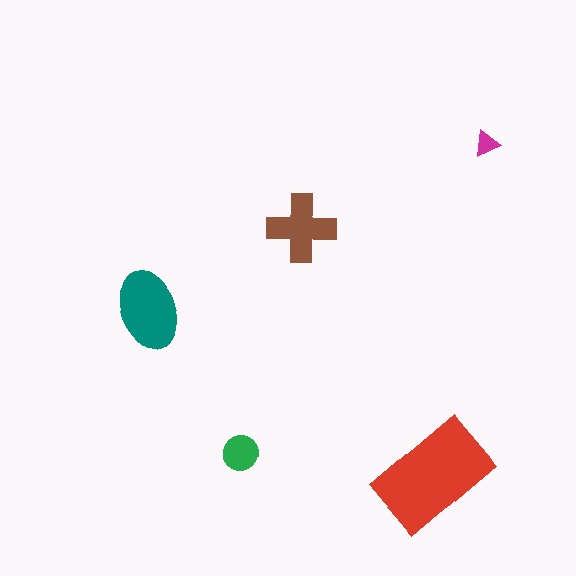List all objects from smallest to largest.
The magenta triangle, the green circle, the brown cross, the teal ellipse, the red rectangle.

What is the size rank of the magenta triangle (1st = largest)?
5th.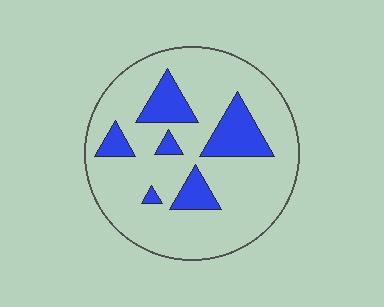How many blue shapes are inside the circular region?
6.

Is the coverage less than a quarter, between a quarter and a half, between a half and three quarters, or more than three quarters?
Less than a quarter.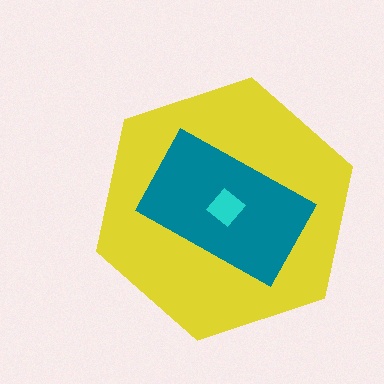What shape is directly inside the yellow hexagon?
The teal rectangle.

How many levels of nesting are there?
3.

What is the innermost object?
The cyan diamond.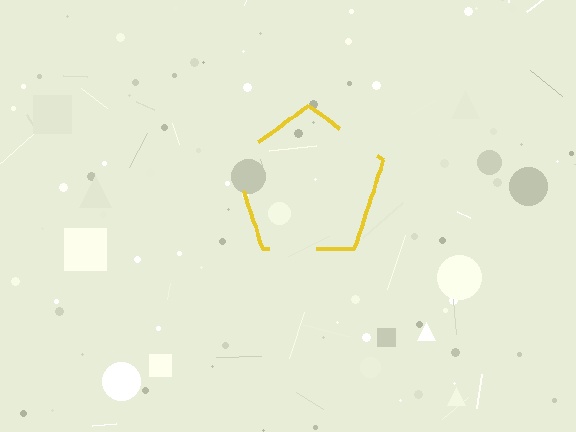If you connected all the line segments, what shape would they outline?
They would outline a pentagon.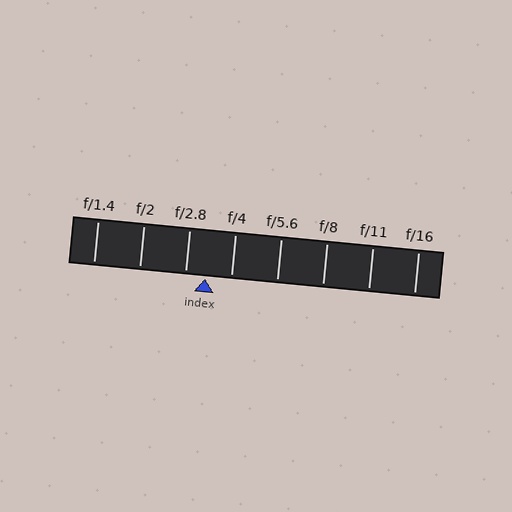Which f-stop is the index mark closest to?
The index mark is closest to f/2.8.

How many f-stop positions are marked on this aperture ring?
There are 8 f-stop positions marked.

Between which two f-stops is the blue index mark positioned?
The index mark is between f/2.8 and f/4.